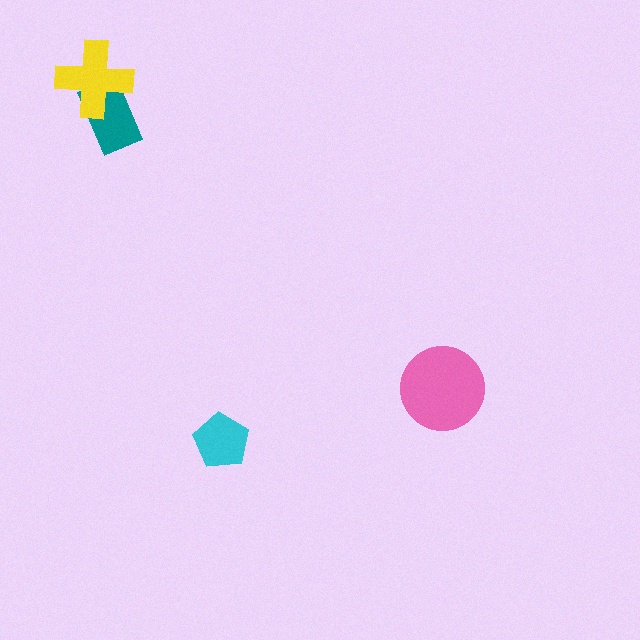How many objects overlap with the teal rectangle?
1 object overlaps with the teal rectangle.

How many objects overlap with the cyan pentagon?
0 objects overlap with the cyan pentagon.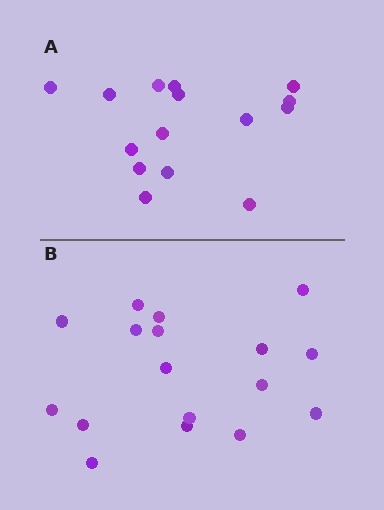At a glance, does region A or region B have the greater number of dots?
Region B (the bottom region) has more dots.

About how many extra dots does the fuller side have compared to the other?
Region B has just a few more — roughly 2 or 3 more dots than region A.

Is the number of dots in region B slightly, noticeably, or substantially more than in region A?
Region B has only slightly more — the two regions are fairly close. The ratio is roughly 1.1 to 1.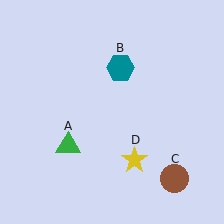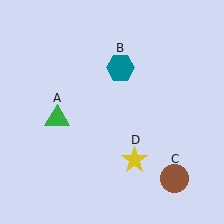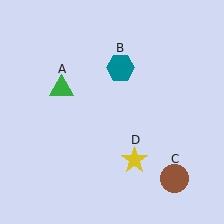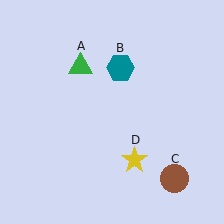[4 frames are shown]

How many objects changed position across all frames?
1 object changed position: green triangle (object A).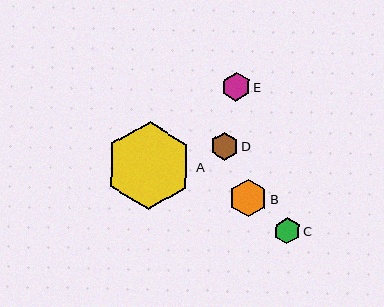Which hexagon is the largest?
Hexagon A is the largest with a size of approximately 88 pixels.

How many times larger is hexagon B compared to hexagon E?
Hexagon B is approximately 1.3 times the size of hexagon E.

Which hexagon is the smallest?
Hexagon C is the smallest with a size of approximately 26 pixels.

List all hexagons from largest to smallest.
From largest to smallest: A, B, E, D, C.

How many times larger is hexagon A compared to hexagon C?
Hexagon A is approximately 3.4 times the size of hexagon C.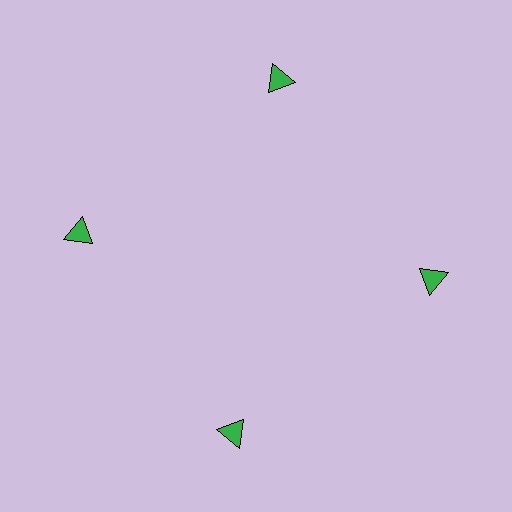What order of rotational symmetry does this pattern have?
This pattern has 4-fold rotational symmetry.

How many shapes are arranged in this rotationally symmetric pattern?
There are 4 shapes, arranged in 4 groups of 1.